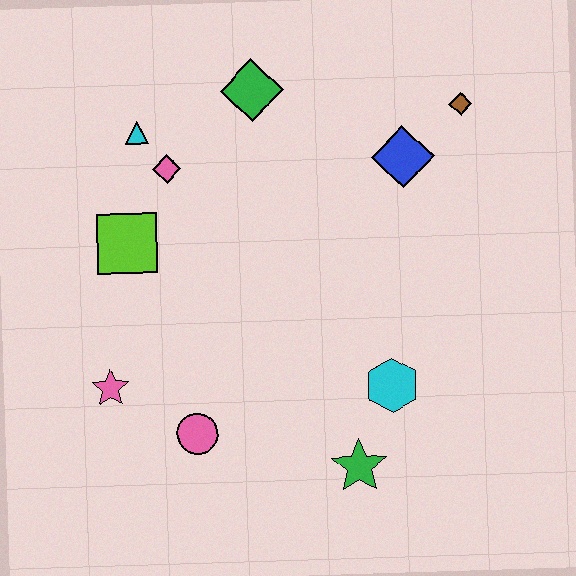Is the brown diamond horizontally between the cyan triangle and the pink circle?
No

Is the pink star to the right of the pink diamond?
No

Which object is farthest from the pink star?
The brown diamond is farthest from the pink star.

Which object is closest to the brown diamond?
The blue diamond is closest to the brown diamond.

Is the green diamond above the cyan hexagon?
Yes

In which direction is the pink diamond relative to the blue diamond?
The pink diamond is to the left of the blue diamond.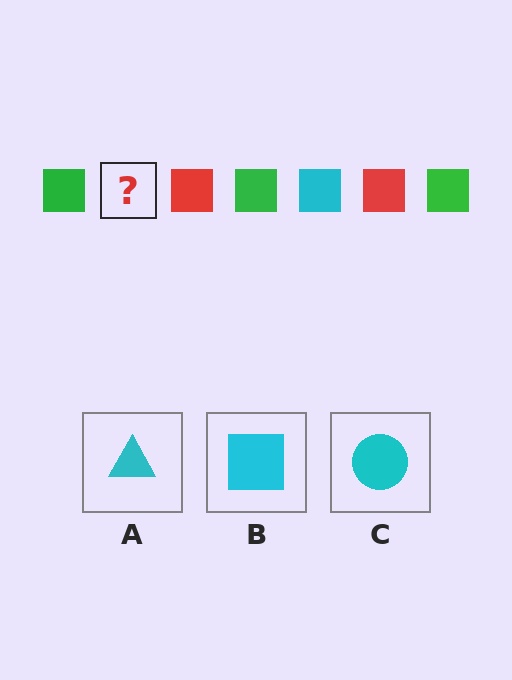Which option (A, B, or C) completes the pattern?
B.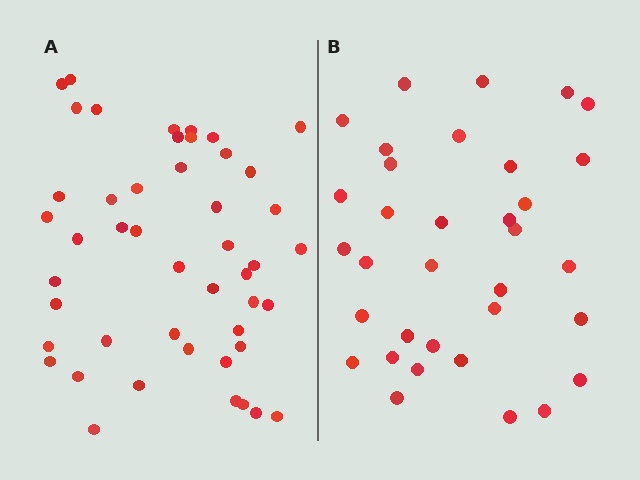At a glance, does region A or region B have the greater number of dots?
Region A (the left region) has more dots.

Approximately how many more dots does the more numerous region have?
Region A has approximately 15 more dots than region B.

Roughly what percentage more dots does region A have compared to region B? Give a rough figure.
About 40% more.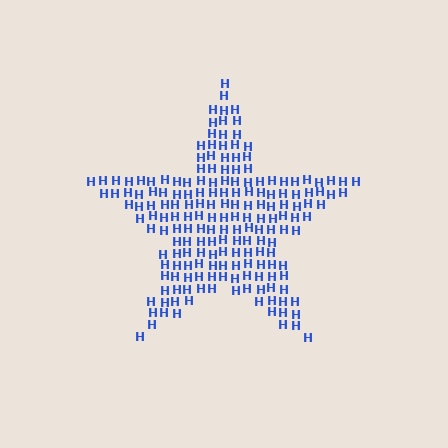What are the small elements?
The small elements are letter H's.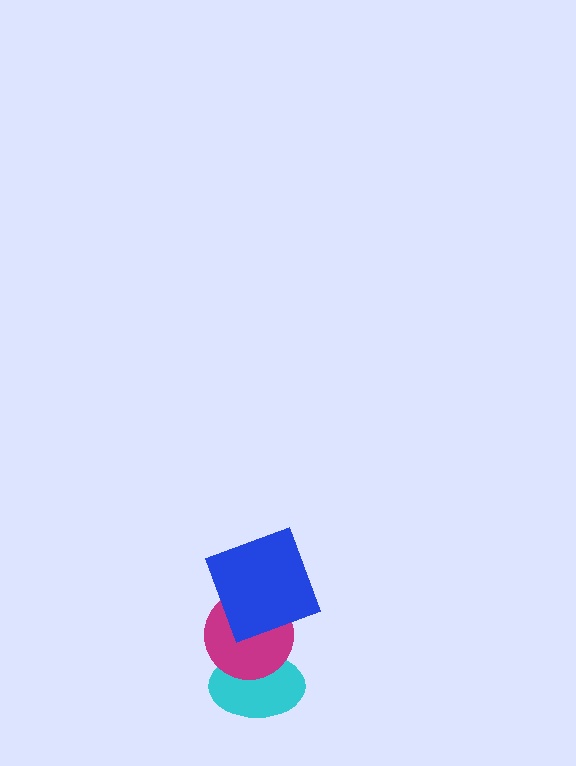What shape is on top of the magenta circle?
The blue square is on top of the magenta circle.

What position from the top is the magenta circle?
The magenta circle is 2nd from the top.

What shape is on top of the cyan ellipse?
The magenta circle is on top of the cyan ellipse.